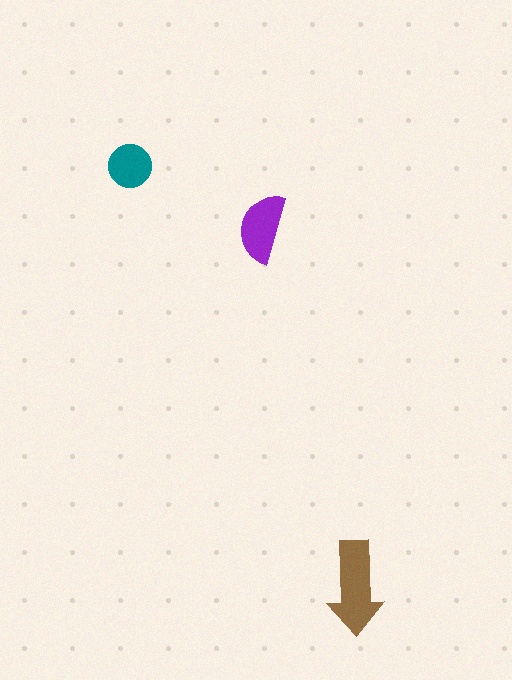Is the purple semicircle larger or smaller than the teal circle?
Larger.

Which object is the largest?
The brown arrow.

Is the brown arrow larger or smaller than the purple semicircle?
Larger.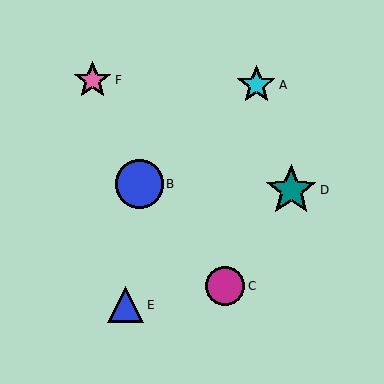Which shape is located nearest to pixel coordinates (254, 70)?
The cyan star (labeled A) at (256, 85) is nearest to that location.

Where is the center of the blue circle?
The center of the blue circle is at (139, 184).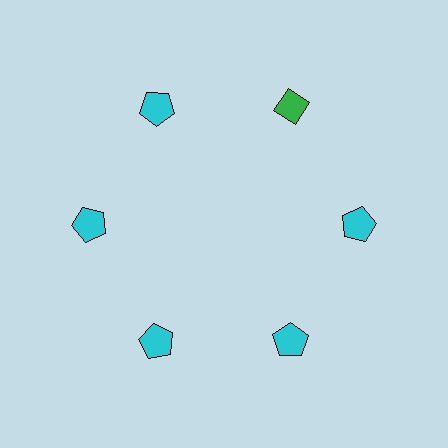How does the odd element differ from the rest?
It differs in both color (green instead of cyan) and shape (diamond instead of pentagon).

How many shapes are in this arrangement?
There are 6 shapes arranged in a ring pattern.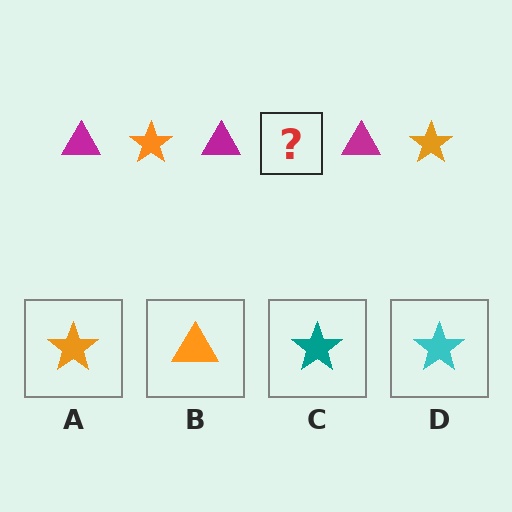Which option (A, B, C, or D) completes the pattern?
A.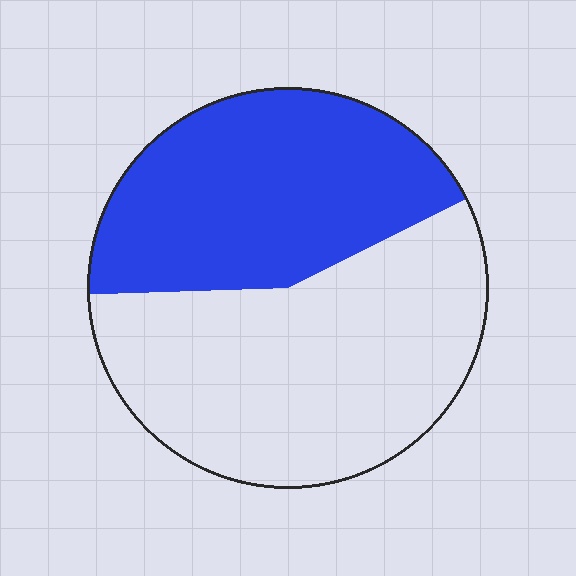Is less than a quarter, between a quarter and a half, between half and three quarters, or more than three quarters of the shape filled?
Between a quarter and a half.